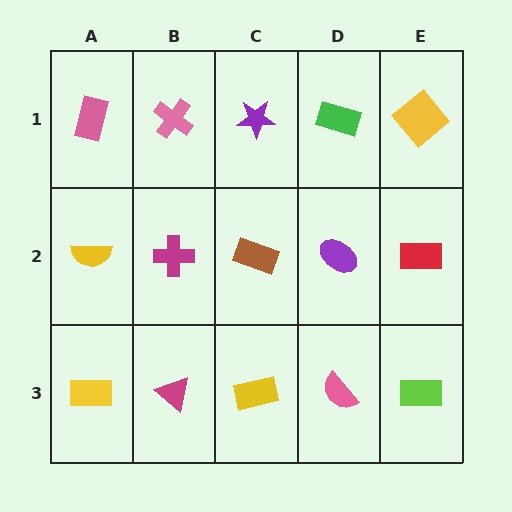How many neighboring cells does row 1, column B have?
3.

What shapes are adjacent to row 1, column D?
A purple ellipse (row 2, column D), a purple star (row 1, column C), a yellow diamond (row 1, column E).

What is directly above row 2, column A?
A pink rectangle.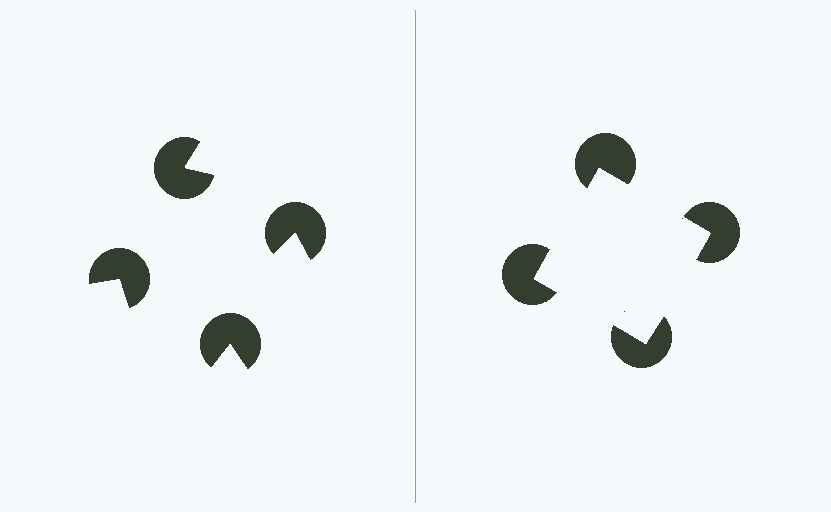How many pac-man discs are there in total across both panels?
8 — 4 on each side.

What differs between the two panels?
The pac-man discs are positioned identically on both sides; only the wedge orientations differ. On the right they align to a square; on the left they are misaligned.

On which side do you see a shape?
An illusory square appears on the right side. On the left side the wedge cuts are rotated, so no coherent shape forms.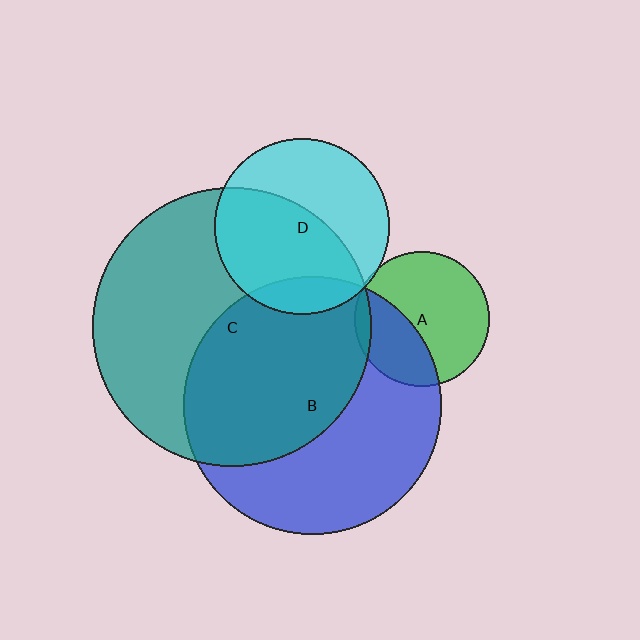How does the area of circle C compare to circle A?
Approximately 4.3 times.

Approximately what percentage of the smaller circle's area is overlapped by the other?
Approximately 5%.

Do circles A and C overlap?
Yes.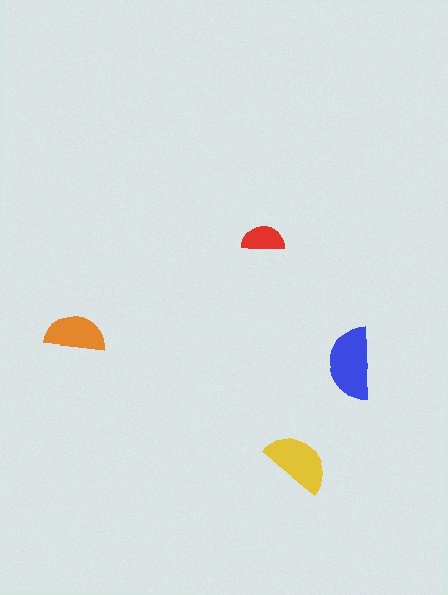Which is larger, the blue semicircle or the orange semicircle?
The blue one.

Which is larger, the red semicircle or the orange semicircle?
The orange one.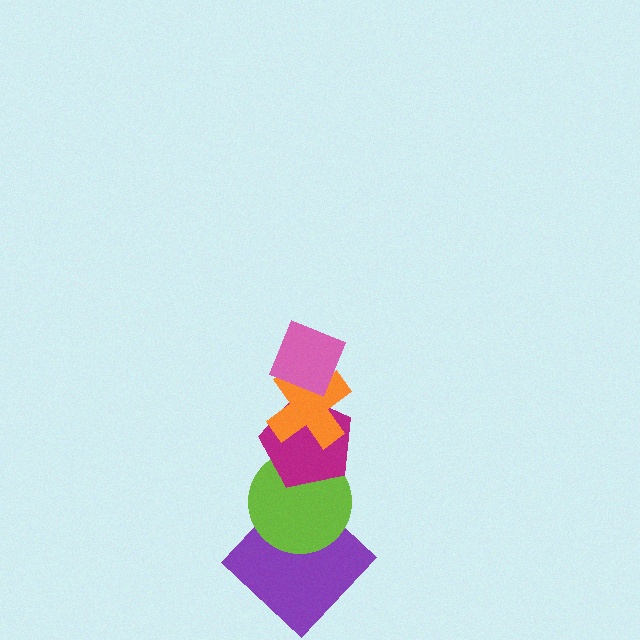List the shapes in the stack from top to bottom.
From top to bottom: the pink diamond, the orange cross, the magenta pentagon, the lime circle, the purple diamond.